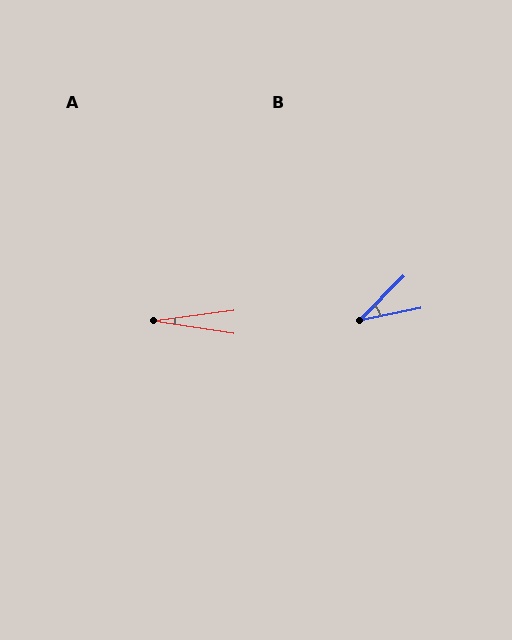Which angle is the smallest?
A, at approximately 16 degrees.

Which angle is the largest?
B, at approximately 33 degrees.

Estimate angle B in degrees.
Approximately 33 degrees.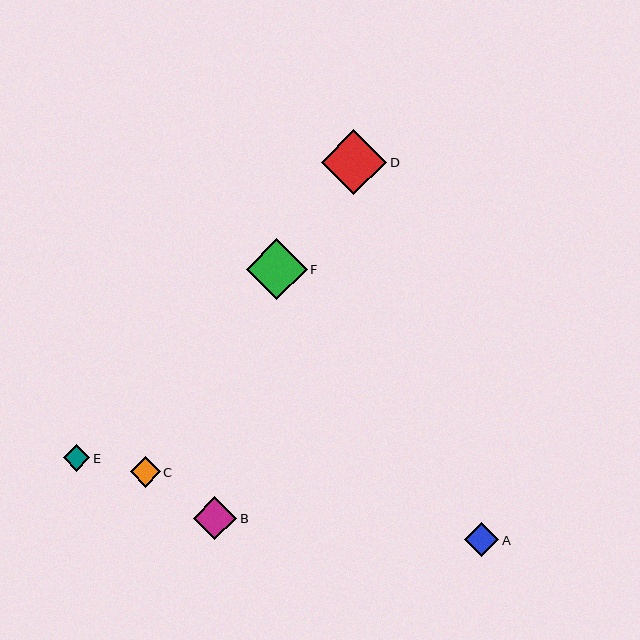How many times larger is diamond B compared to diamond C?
Diamond B is approximately 1.4 times the size of diamond C.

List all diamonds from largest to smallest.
From largest to smallest: D, F, B, A, C, E.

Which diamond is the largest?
Diamond D is the largest with a size of approximately 66 pixels.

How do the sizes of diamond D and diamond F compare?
Diamond D and diamond F are approximately the same size.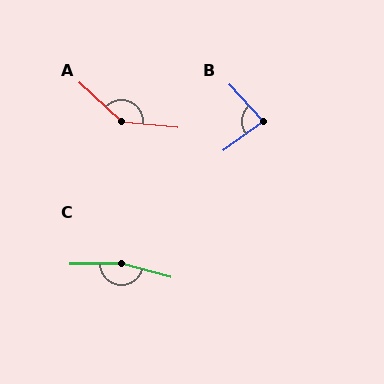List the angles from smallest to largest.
B (83°), A (143°), C (164°).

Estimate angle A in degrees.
Approximately 143 degrees.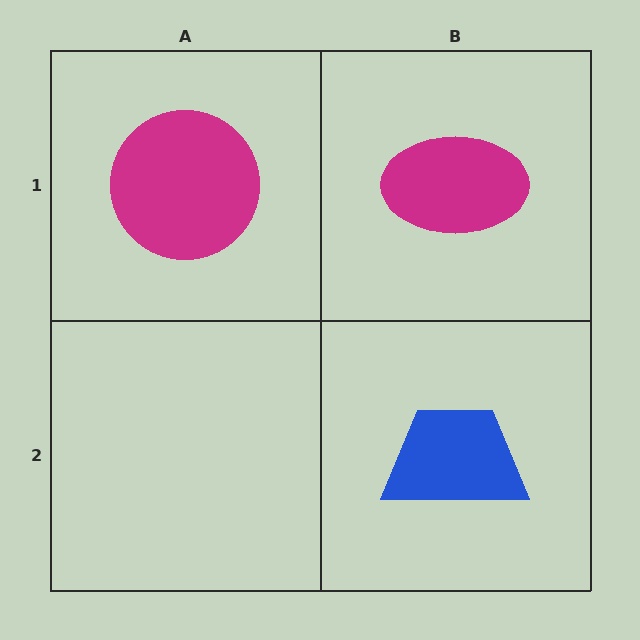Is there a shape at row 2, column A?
No, that cell is empty.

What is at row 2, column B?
A blue trapezoid.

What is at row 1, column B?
A magenta ellipse.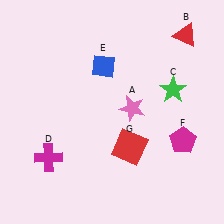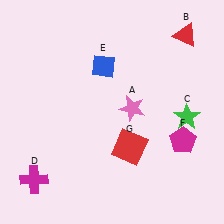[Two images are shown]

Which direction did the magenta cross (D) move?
The magenta cross (D) moved down.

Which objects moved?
The objects that moved are: the green star (C), the magenta cross (D).